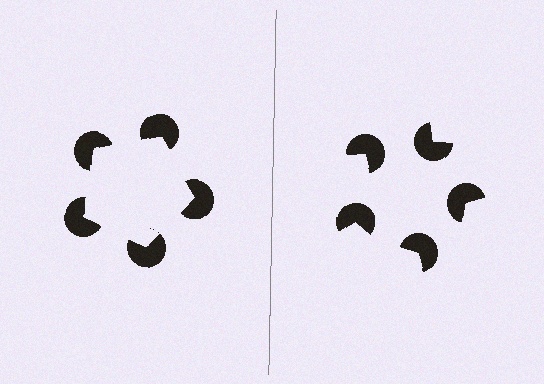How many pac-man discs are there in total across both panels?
10 — 5 on each side.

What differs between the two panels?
The pac-man discs are positioned identically on both sides; only the wedge orientations differ. On the left they align to a pentagon; on the right they are misaligned.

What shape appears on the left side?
An illusory pentagon.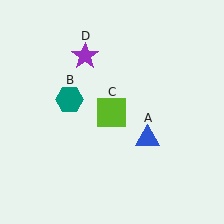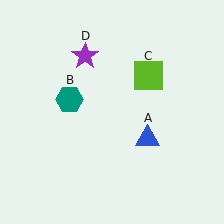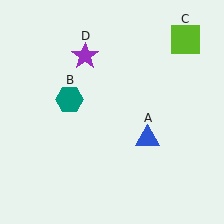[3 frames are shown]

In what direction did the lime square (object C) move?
The lime square (object C) moved up and to the right.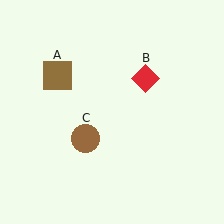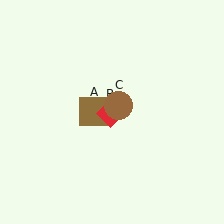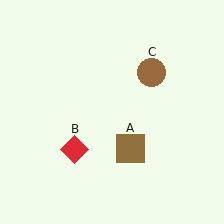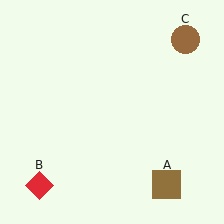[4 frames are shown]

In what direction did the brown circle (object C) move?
The brown circle (object C) moved up and to the right.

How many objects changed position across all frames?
3 objects changed position: brown square (object A), red diamond (object B), brown circle (object C).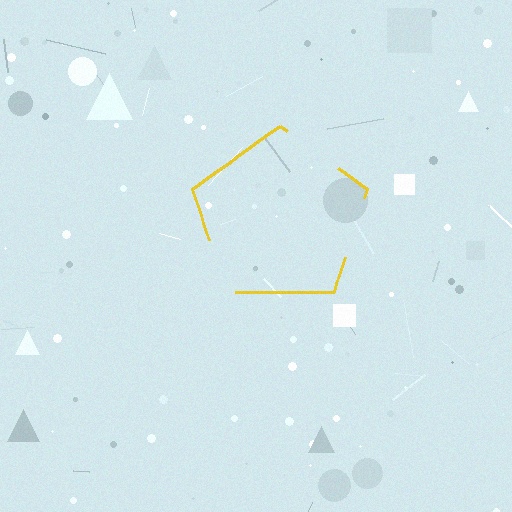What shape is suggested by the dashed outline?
The dashed outline suggests a pentagon.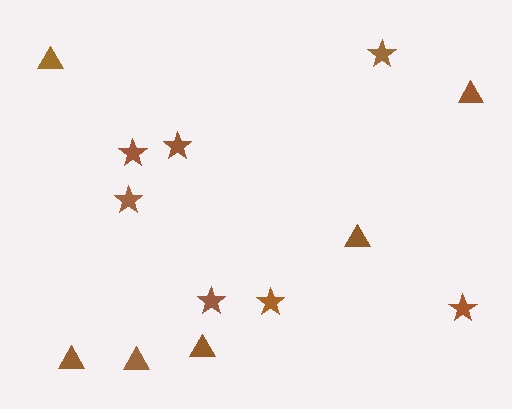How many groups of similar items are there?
There are 2 groups: one group of stars (7) and one group of triangles (6).